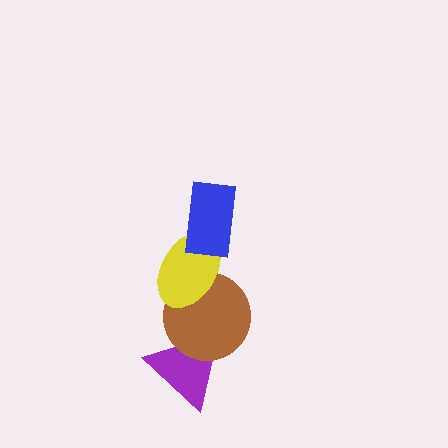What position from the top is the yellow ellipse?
The yellow ellipse is 2nd from the top.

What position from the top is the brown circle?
The brown circle is 3rd from the top.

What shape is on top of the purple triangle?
The brown circle is on top of the purple triangle.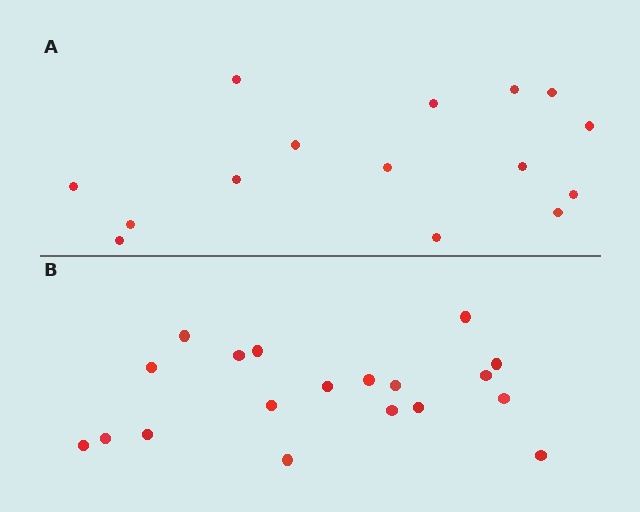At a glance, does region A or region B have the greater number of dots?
Region B (the bottom region) has more dots.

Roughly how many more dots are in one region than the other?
Region B has about 4 more dots than region A.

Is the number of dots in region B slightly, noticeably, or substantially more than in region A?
Region B has noticeably more, but not dramatically so. The ratio is roughly 1.3 to 1.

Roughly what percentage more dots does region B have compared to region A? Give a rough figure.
About 25% more.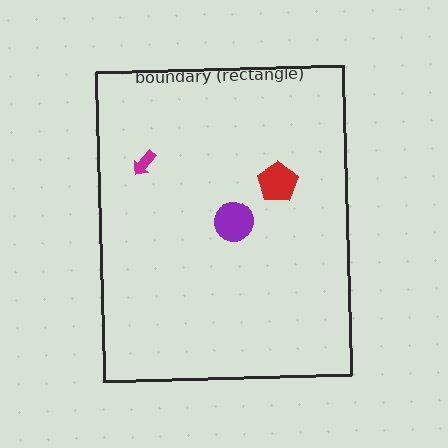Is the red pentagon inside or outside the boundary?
Inside.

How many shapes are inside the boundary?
3 inside, 0 outside.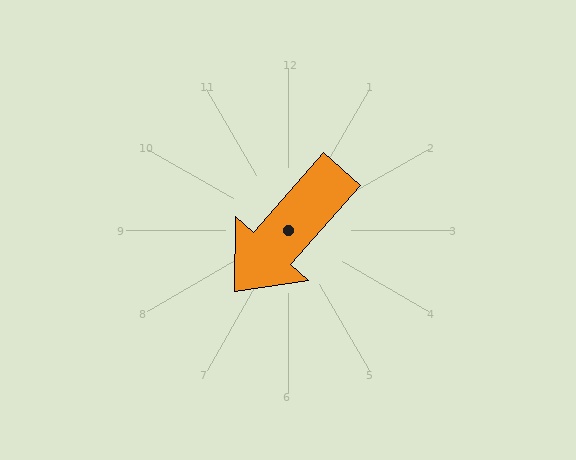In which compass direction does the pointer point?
Southwest.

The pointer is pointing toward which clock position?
Roughly 7 o'clock.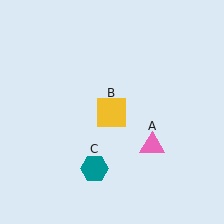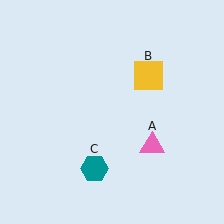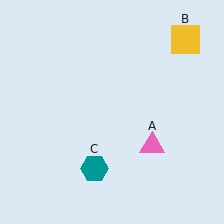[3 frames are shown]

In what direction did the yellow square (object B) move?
The yellow square (object B) moved up and to the right.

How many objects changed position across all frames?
1 object changed position: yellow square (object B).